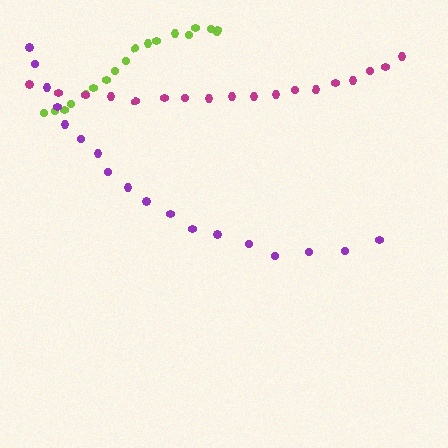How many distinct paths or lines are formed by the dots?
There are 3 distinct paths.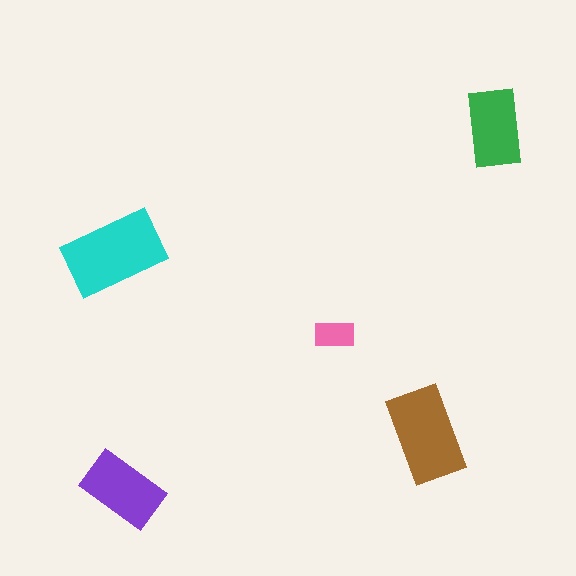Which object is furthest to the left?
The cyan rectangle is leftmost.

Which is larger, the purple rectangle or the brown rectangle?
The brown one.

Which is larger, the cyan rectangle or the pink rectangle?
The cyan one.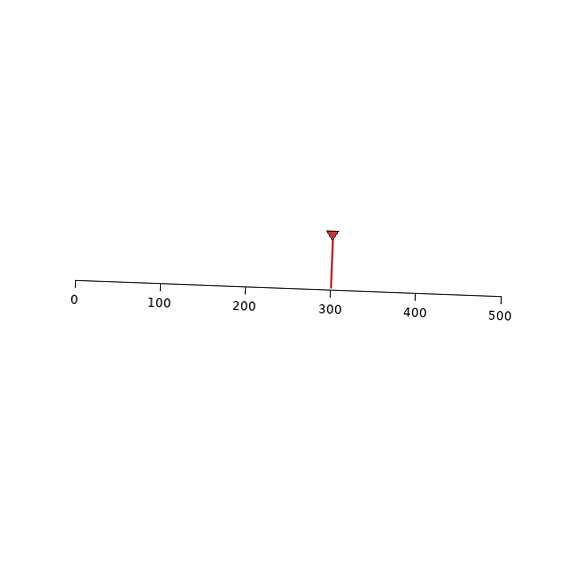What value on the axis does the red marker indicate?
The marker indicates approximately 300.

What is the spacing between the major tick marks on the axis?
The major ticks are spaced 100 apart.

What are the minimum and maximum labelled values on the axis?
The axis runs from 0 to 500.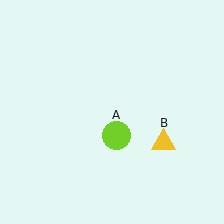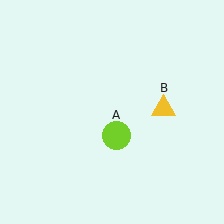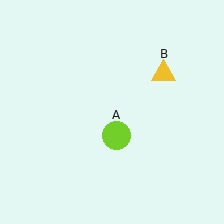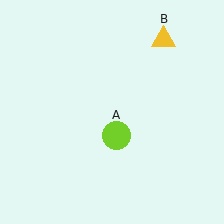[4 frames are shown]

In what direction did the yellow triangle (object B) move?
The yellow triangle (object B) moved up.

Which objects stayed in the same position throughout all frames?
Lime circle (object A) remained stationary.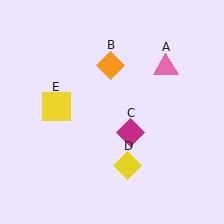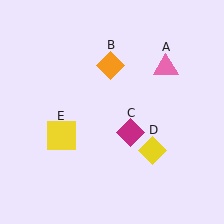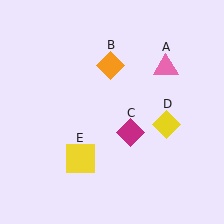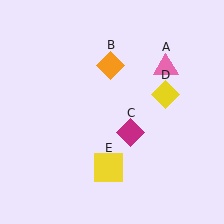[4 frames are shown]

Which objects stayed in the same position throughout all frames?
Pink triangle (object A) and orange diamond (object B) and magenta diamond (object C) remained stationary.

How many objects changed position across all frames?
2 objects changed position: yellow diamond (object D), yellow square (object E).